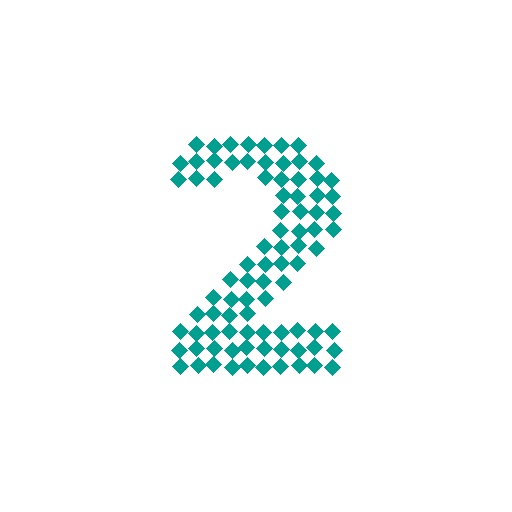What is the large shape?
The large shape is the digit 2.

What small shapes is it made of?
It is made of small diamonds.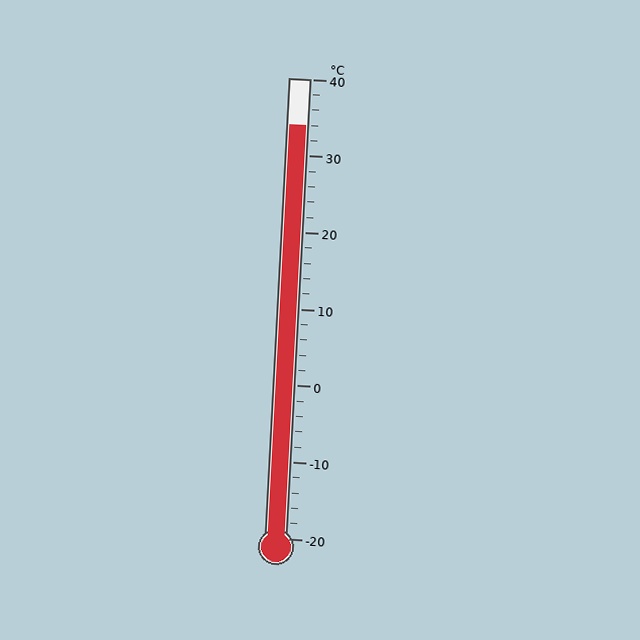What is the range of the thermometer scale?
The thermometer scale ranges from -20°C to 40°C.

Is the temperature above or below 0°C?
The temperature is above 0°C.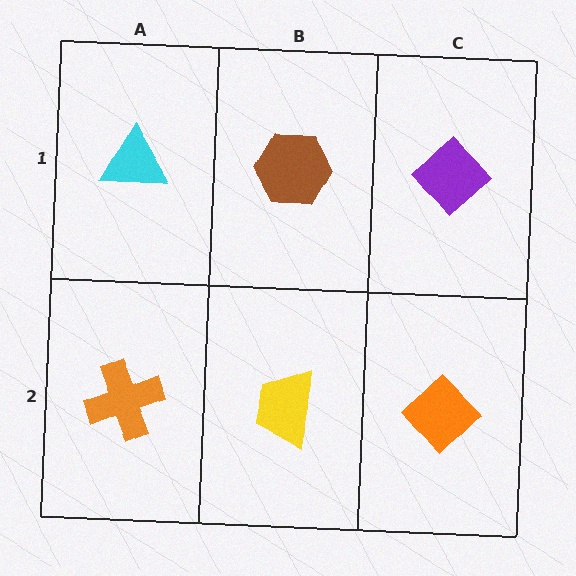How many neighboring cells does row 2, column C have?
2.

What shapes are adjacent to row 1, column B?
A yellow trapezoid (row 2, column B), a cyan triangle (row 1, column A), a purple diamond (row 1, column C).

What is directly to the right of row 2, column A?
A yellow trapezoid.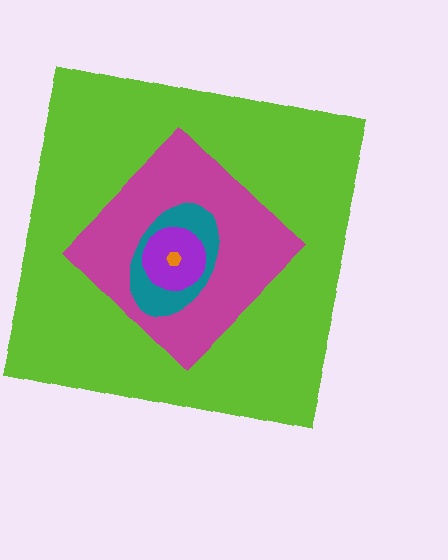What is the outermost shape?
The lime square.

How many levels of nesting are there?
5.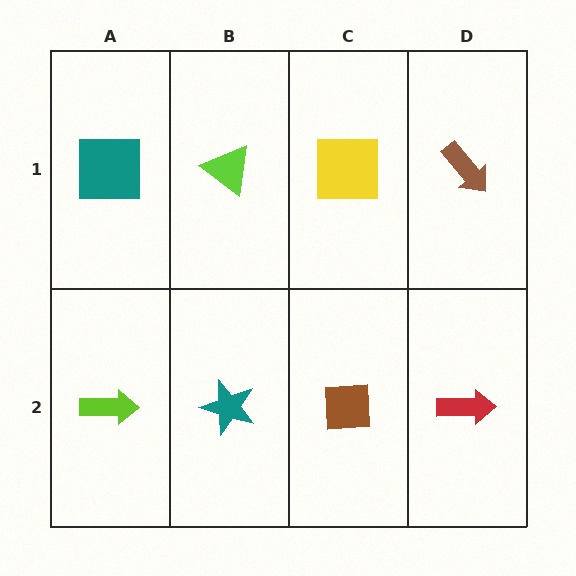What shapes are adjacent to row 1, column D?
A red arrow (row 2, column D), a yellow square (row 1, column C).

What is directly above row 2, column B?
A lime triangle.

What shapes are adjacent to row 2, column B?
A lime triangle (row 1, column B), a lime arrow (row 2, column A), a brown square (row 2, column C).